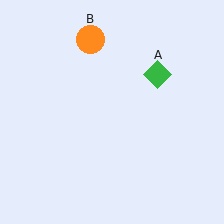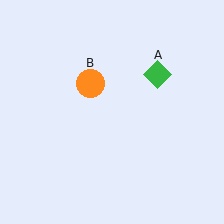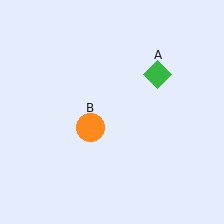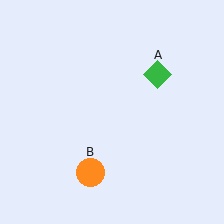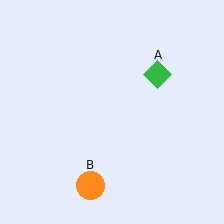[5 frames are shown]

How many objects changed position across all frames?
1 object changed position: orange circle (object B).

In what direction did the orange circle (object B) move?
The orange circle (object B) moved down.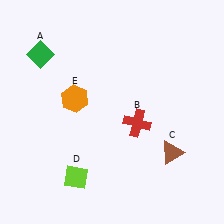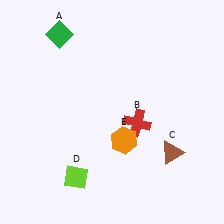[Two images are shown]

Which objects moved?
The objects that moved are: the green diamond (A), the orange hexagon (E).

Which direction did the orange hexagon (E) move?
The orange hexagon (E) moved right.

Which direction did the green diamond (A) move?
The green diamond (A) moved up.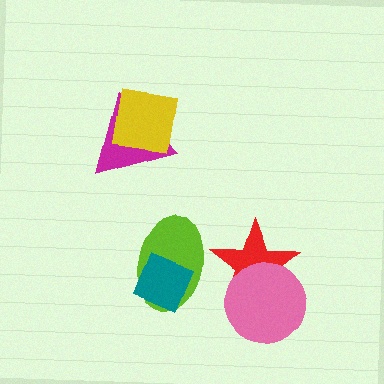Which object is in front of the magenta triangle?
The yellow square is in front of the magenta triangle.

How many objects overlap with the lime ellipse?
2 objects overlap with the lime ellipse.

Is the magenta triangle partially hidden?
Yes, it is partially covered by another shape.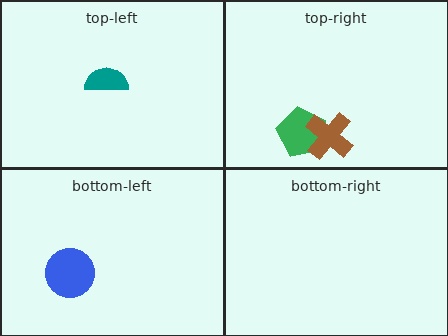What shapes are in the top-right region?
The green pentagon, the brown cross.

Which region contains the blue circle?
The bottom-left region.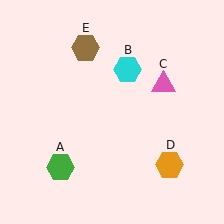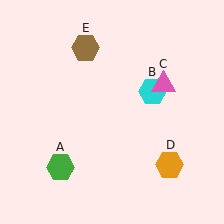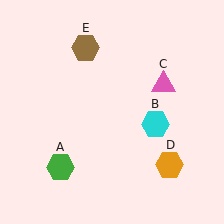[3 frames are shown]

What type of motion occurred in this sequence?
The cyan hexagon (object B) rotated clockwise around the center of the scene.